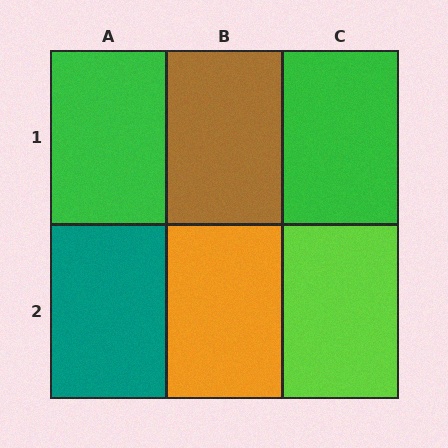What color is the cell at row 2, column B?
Orange.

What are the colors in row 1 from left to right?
Green, brown, green.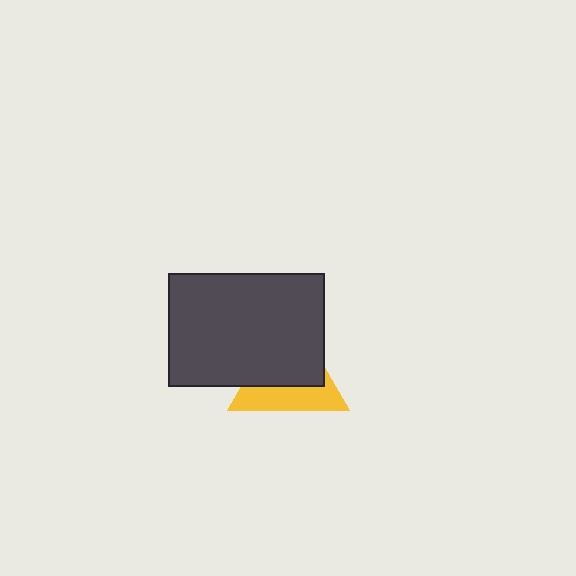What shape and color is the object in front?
The object in front is a dark gray rectangle.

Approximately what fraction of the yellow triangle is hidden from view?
Roughly 58% of the yellow triangle is hidden behind the dark gray rectangle.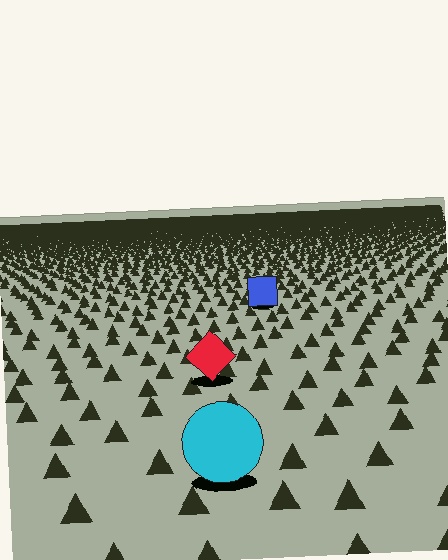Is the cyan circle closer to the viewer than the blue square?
Yes. The cyan circle is closer — you can tell from the texture gradient: the ground texture is coarser near it.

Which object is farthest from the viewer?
The blue square is farthest from the viewer. It appears smaller and the ground texture around it is denser.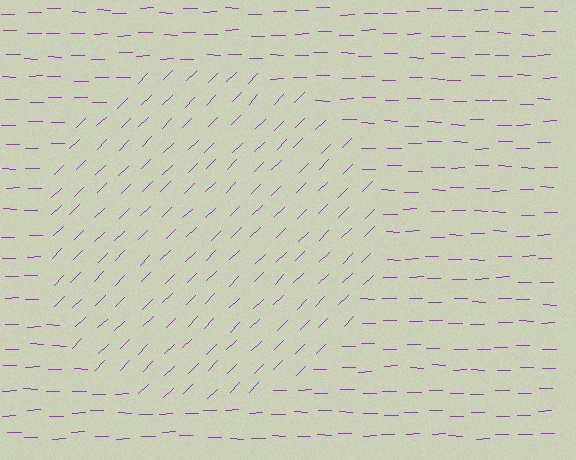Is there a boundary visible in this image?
Yes, there is a texture boundary formed by a change in line orientation.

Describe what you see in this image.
The image is filled with small purple line segments. A circle region in the image has lines oriented differently from the surrounding lines, creating a visible texture boundary.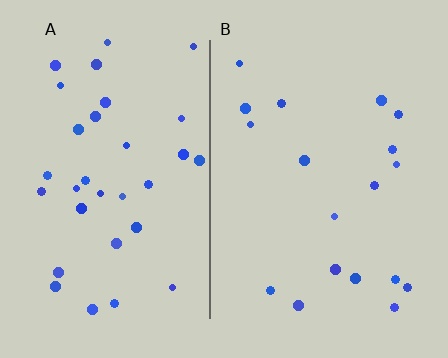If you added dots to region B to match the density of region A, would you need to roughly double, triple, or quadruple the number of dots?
Approximately double.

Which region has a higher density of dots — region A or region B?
A (the left).